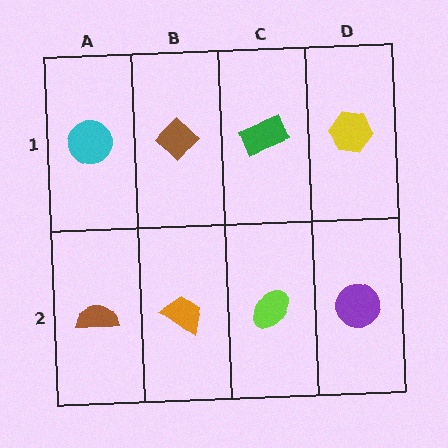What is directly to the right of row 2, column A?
An orange trapezoid.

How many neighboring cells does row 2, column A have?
2.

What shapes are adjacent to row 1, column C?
A lime ellipse (row 2, column C), a brown diamond (row 1, column B), a yellow hexagon (row 1, column D).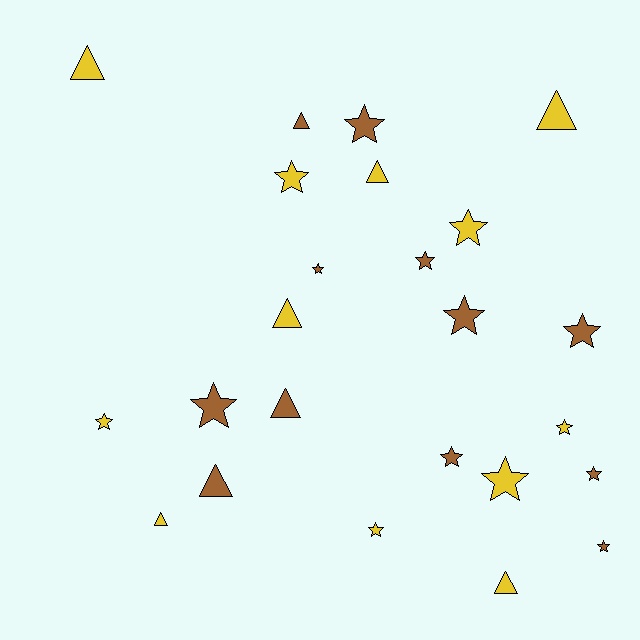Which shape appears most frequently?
Star, with 15 objects.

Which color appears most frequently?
Brown, with 12 objects.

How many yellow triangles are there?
There are 6 yellow triangles.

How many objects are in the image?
There are 24 objects.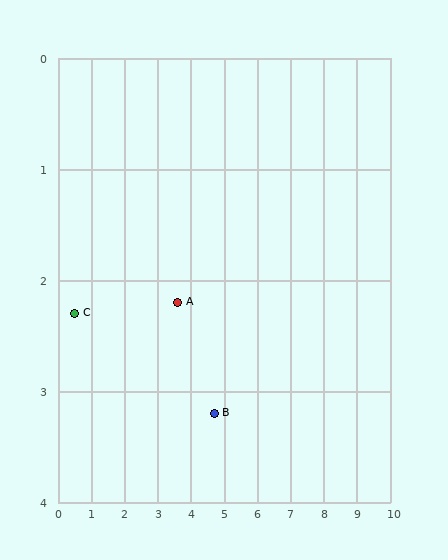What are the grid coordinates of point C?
Point C is at approximately (0.5, 2.3).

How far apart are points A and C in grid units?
Points A and C are about 3.1 grid units apart.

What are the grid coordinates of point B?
Point B is at approximately (4.7, 3.2).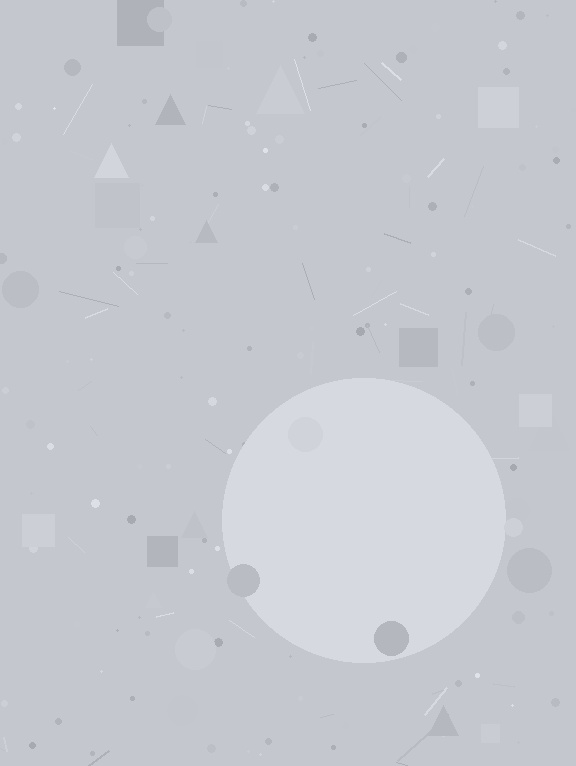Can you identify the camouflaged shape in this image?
The camouflaged shape is a circle.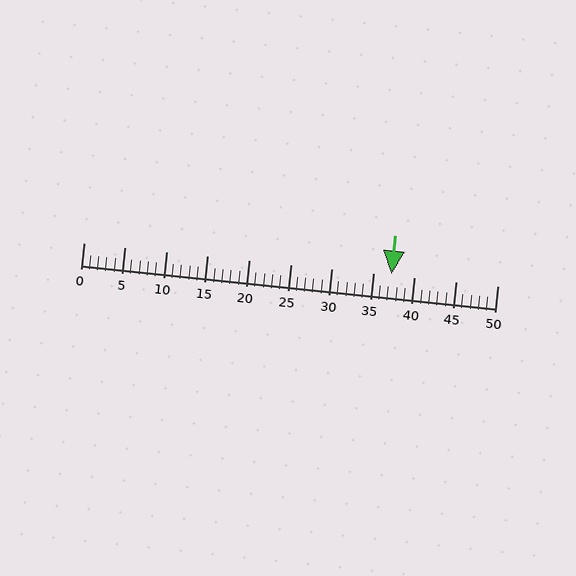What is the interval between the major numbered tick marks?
The major tick marks are spaced 5 units apart.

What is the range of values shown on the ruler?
The ruler shows values from 0 to 50.